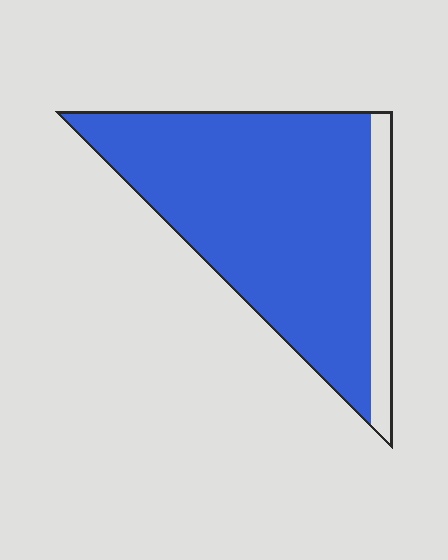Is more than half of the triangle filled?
Yes.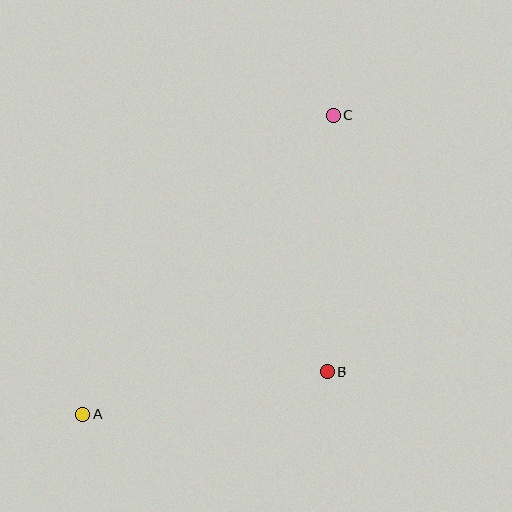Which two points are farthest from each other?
Points A and C are farthest from each other.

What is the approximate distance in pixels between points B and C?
The distance between B and C is approximately 256 pixels.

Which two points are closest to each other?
Points A and B are closest to each other.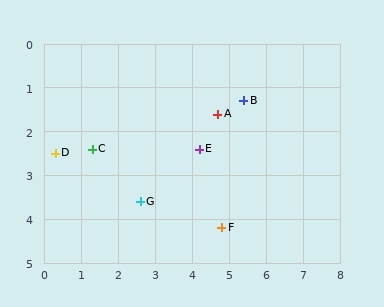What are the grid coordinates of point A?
Point A is at approximately (4.7, 1.6).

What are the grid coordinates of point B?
Point B is at approximately (5.4, 1.3).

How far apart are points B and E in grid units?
Points B and E are about 1.6 grid units apart.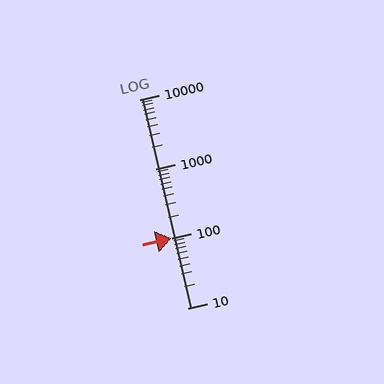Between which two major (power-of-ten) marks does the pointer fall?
The pointer is between 100 and 1000.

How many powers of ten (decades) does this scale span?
The scale spans 3 decades, from 10 to 10000.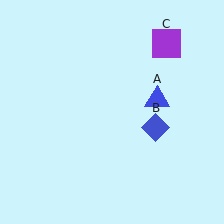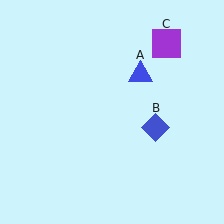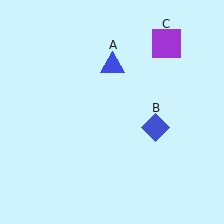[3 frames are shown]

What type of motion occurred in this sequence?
The blue triangle (object A) rotated counterclockwise around the center of the scene.